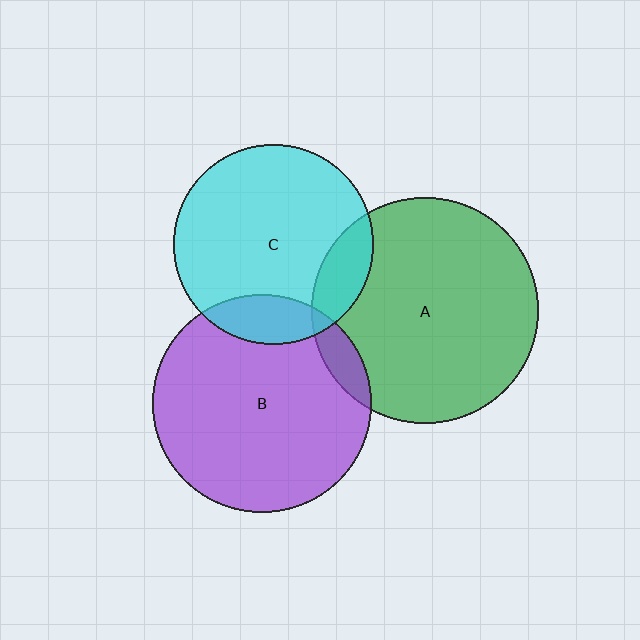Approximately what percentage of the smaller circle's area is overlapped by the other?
Approximately 5%.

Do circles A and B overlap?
Yes.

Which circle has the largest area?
Circle A (green).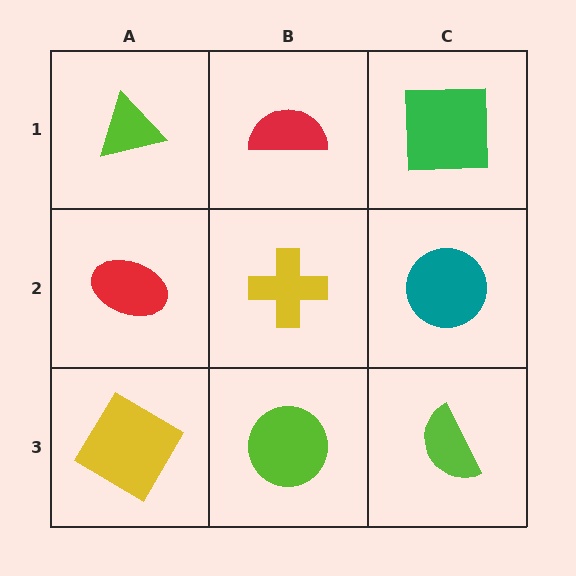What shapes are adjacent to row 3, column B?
A yellow cross (row 2, column B), a yellow diamond (row 3, column A), a lime semicircle (row 3, column C).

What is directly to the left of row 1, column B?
A lime triangle.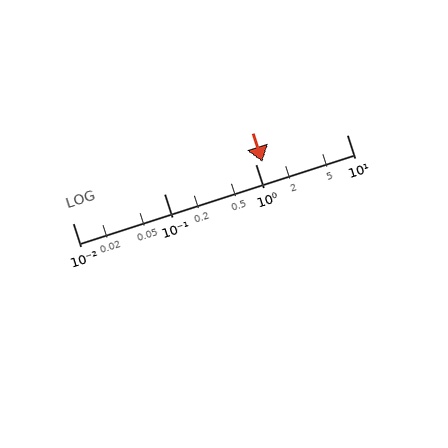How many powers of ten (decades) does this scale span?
The scale spans 3 decades, from 0.01 to 10.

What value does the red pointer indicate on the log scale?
The pointer indicates approximately 1.2.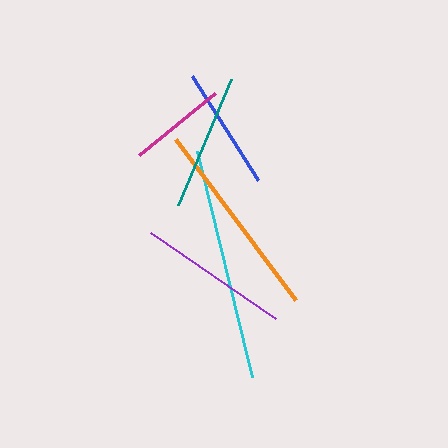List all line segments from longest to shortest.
From longest to shortest: cyan, orange, purple, teal, blue, magenta.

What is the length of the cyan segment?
The cyan segment is approximately 233 pixels long.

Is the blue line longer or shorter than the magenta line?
The blue line is longer than the magenta line.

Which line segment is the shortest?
The magenta line is the shortest at approximately 99 pixels.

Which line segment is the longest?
The cyan line is the longest at approximately 233 pixels.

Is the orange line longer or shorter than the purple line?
The orange line is longer than the purple line.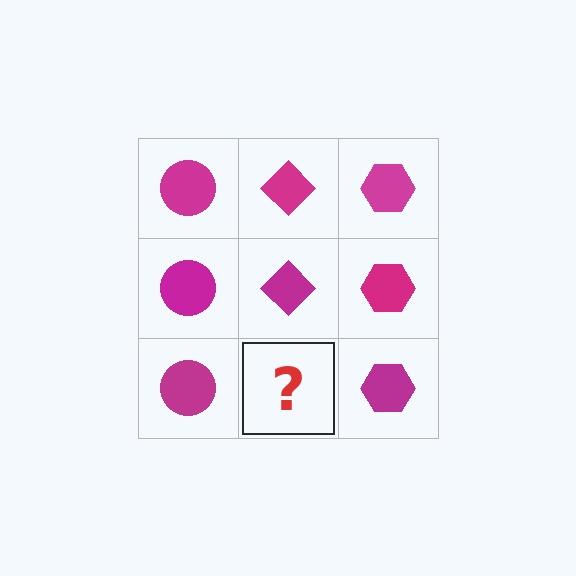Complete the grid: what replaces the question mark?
The question mark should be replaced with a magenta diamond.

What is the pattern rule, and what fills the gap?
The rule is that each column has a consistent shape. The gap should be filled with a magenta diamond.